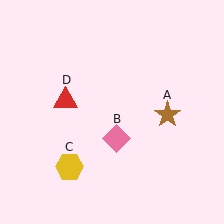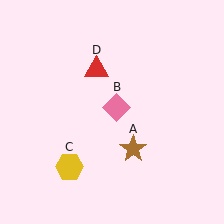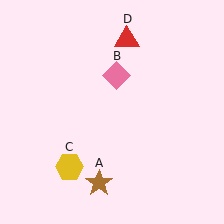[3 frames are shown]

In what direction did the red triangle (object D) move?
The red triangle (object D) moved up and to the right.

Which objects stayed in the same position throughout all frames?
Yellow hexagon (object C) remained stationary.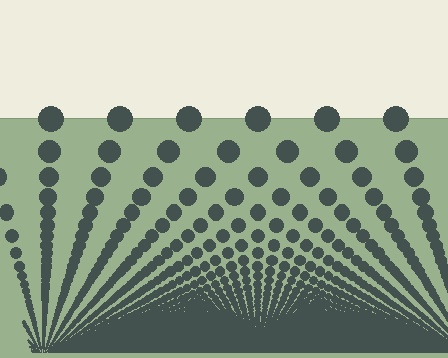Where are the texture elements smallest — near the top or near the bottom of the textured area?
Near the bottom.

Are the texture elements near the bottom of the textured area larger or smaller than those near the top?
Smaller. The gradient is inverted — elements near the bottom are smaller and denser.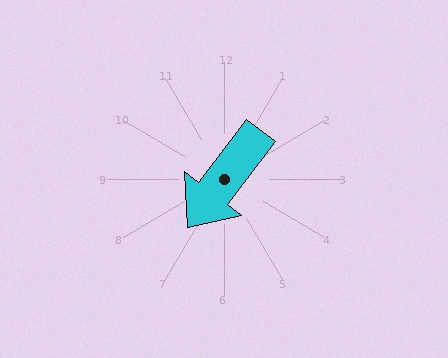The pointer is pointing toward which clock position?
Roughly 7 o'clock.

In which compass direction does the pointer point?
Southwest.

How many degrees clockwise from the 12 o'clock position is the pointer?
Approximately 218 degrees.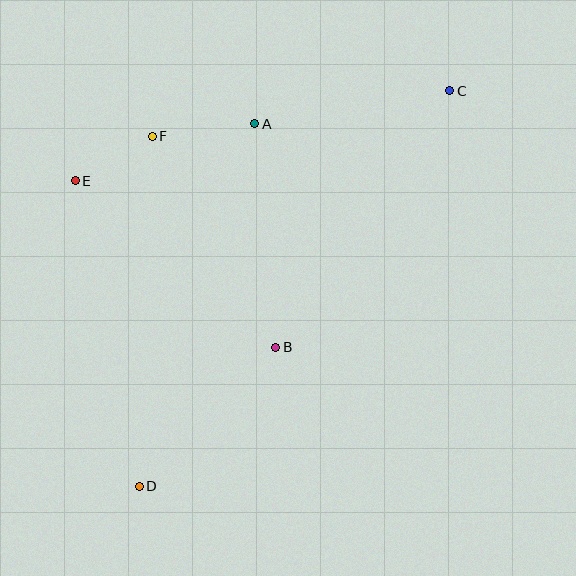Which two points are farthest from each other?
Points C and D are farthest from each other.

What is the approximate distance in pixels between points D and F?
The distance between D and F is approximately 350 pixels.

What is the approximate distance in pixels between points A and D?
The distance between A and D is approximately 381 pixels.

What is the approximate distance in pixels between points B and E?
The distance between B and E is approximately 261 pixels.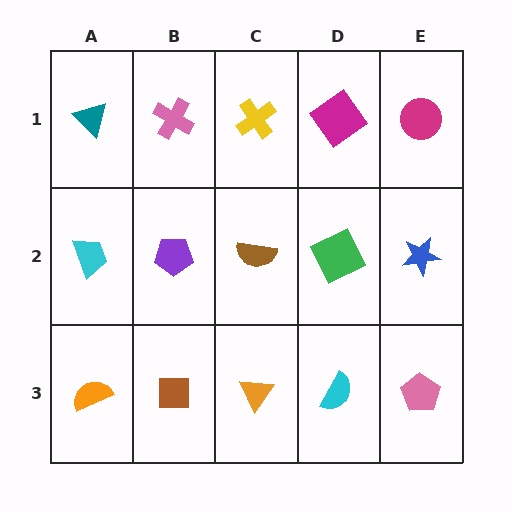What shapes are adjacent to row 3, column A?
A cyan trapezoid (row 2, column A), a brown square (row 3, column B).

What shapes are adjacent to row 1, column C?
A brown semicircle (row 2, column C), a pink cross (row 1, column B), a magenta diamond (row 1, column D).